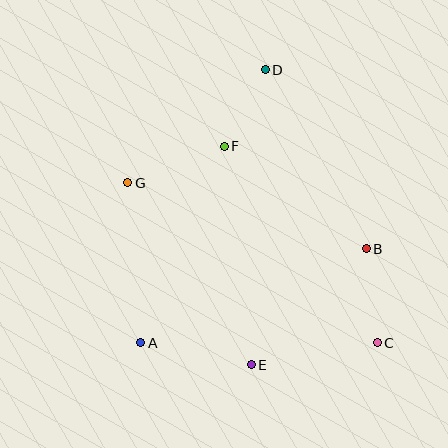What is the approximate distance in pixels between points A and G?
The distance between A and G is approximately 161 pixels.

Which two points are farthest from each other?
Points A and D are farthest from each other.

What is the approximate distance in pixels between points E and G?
The distance between E and G is approximately 220 pixels.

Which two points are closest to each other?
Points D and F are closest to each other.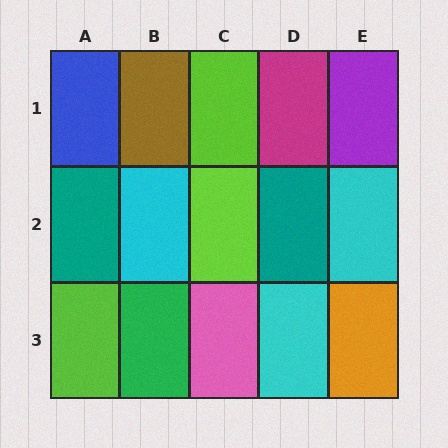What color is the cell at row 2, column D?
Teal.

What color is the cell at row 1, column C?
Lime.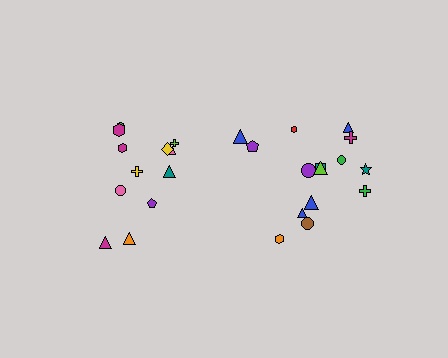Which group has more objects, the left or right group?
The right group.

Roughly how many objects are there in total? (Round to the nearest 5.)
Roughly 25 objects in total.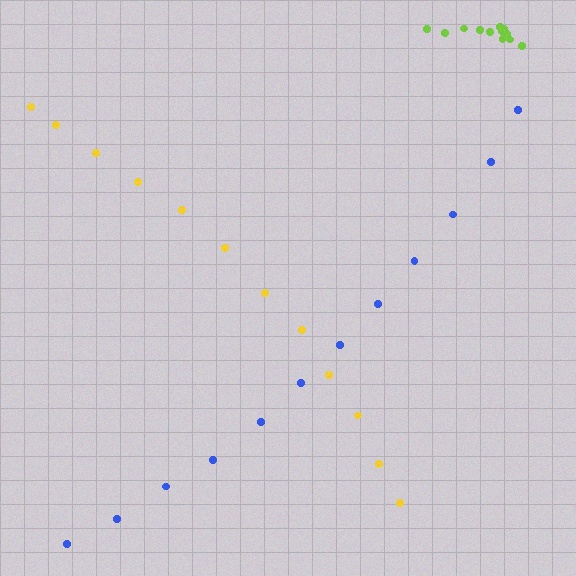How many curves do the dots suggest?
There are 3 distinct paths.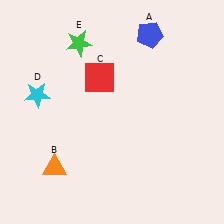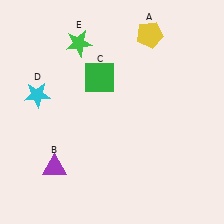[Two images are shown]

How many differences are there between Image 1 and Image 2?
There are 3 differences between the two images.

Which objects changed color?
A changed from blue to yellow. B changed from orange to purple. C changed from red to green.